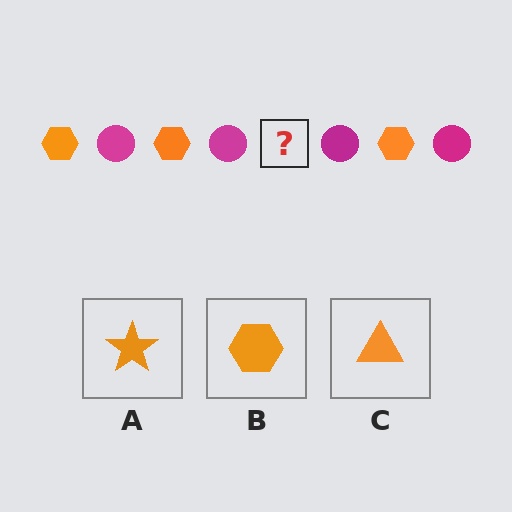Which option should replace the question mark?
Option B.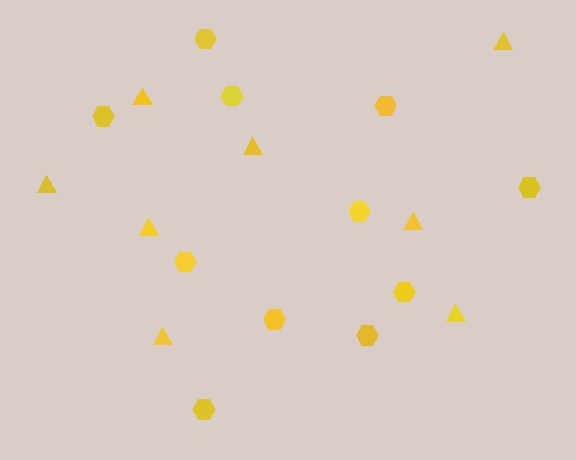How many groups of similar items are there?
There are 2 groups: one group of triangles (8) and one group of hexagons (11).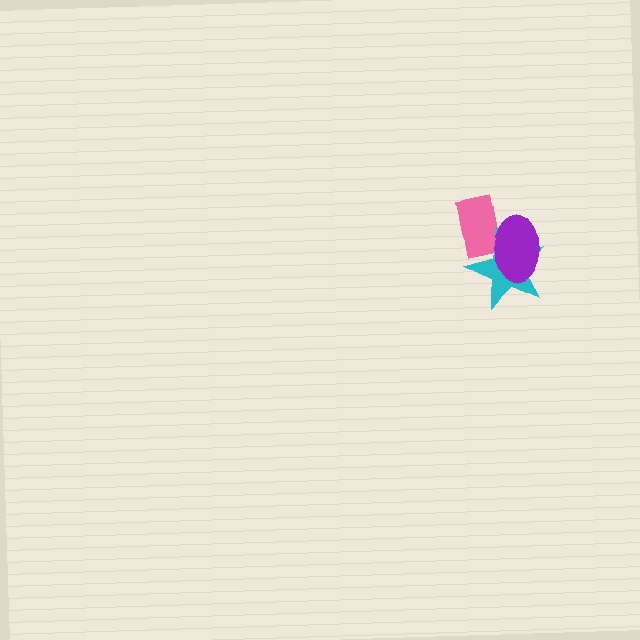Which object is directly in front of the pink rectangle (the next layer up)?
The cyan star is directly in front of the pink rectangle.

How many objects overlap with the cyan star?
2 objects overlap with the cyan star.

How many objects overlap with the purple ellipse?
2 objects overlap with the purple ellipse.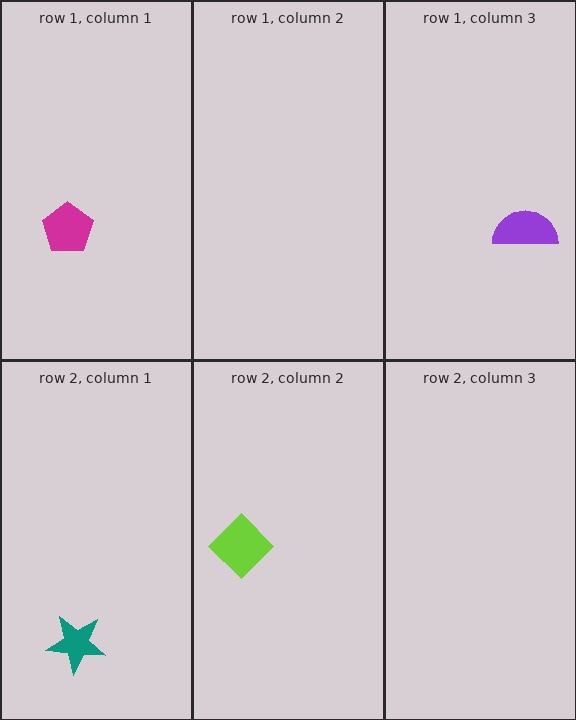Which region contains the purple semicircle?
The row 1, column 3 region.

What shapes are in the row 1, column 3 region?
The purple semicircle.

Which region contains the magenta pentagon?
The row 1, column 1 region.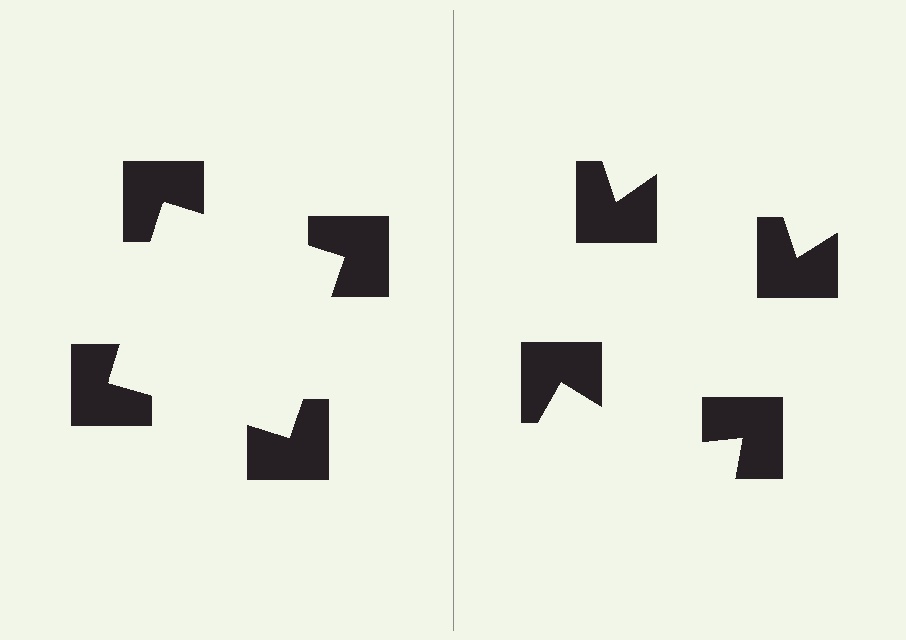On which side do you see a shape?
An illusory square appears on the left side. On the right side the wedge cuts are rotated, so no coherent shape forms.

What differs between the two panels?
The notched squares are positioned identically on both sides; only the wedge orientations differ. On the left they align to a square; on the right they are misaligned.